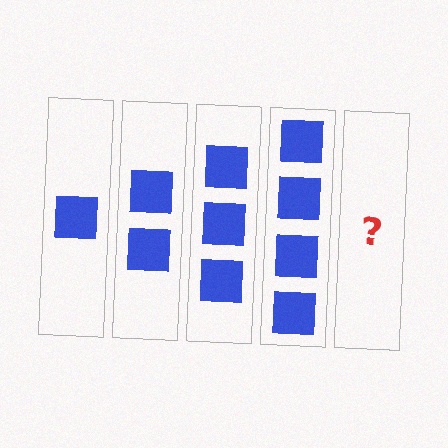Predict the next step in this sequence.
The next step is 5 squares.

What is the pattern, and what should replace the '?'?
The pattern is that each step adds one more square. The '?' should be 5 squares.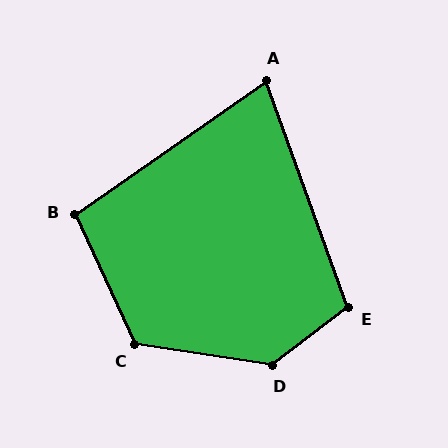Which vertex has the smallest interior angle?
A, at approximately 75 degrees.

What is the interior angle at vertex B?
Approximately 100 degrees (obtuse).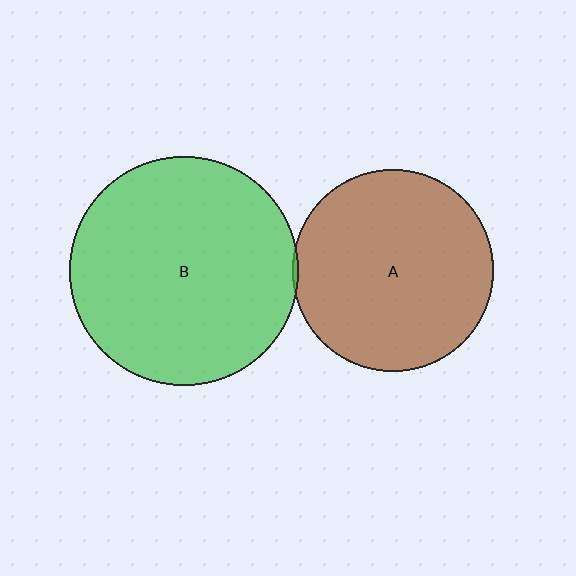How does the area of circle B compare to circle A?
Approximately 1.3 times.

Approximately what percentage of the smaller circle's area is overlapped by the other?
Approximately 5%.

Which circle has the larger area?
Circle B (green).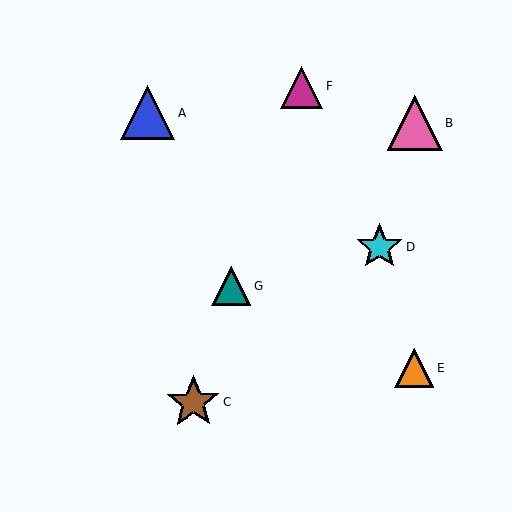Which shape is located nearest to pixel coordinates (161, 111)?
The blue triangle (labeled A) at (148, 112) is nearest to that location.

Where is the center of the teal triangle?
The center of the teal triangle is at (231, 286).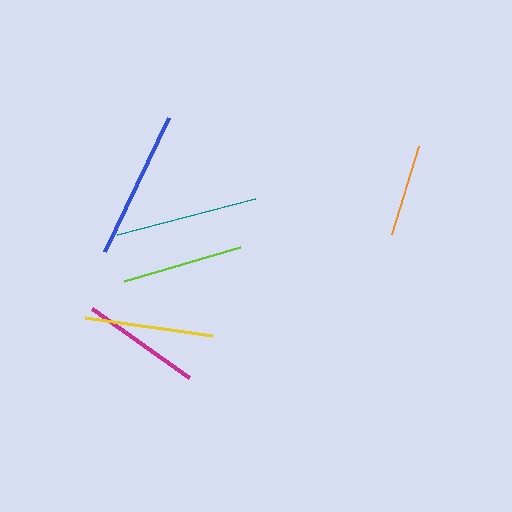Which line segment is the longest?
The blue line is the longest at approximately 148 pixels.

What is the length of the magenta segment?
The magenta segment is approximately 119 pixels long.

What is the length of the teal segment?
The teal segment is approximately 143 pixels long.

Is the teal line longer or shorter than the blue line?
The blue line is longer than the teal line.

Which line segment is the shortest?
The orange line is the shortest at approximately 92 pixels.